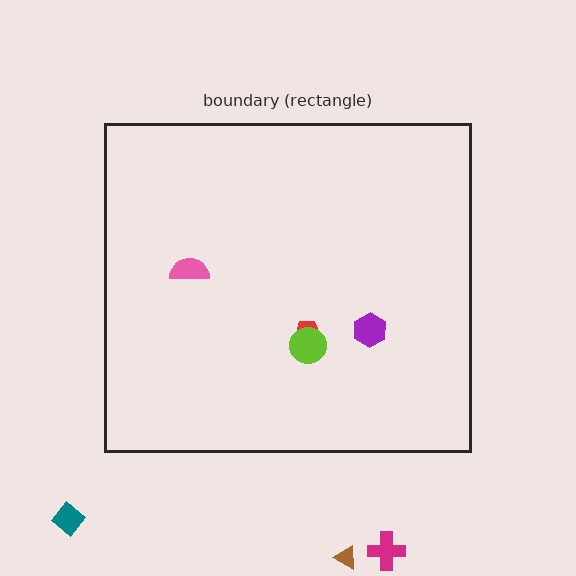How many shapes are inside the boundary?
4 inside, 3 outside.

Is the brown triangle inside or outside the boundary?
Outside.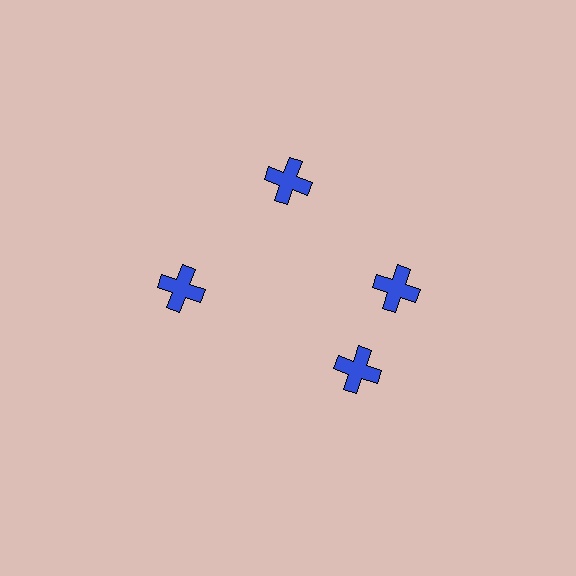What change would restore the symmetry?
The symmetry would be restored by rotating it back into even spacing with its neighbors so that all 4 crosses sit at equal angles and equal distance from the center.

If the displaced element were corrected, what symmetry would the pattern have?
It would have 4-fold rotational symmetry — the pattern would map onto itself every 90 degrees.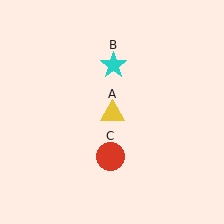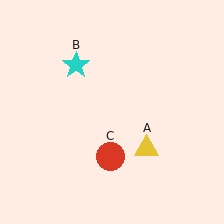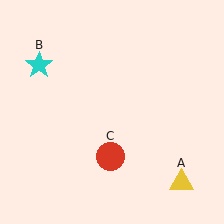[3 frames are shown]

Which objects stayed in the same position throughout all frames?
Red circle (object C) remained stationary.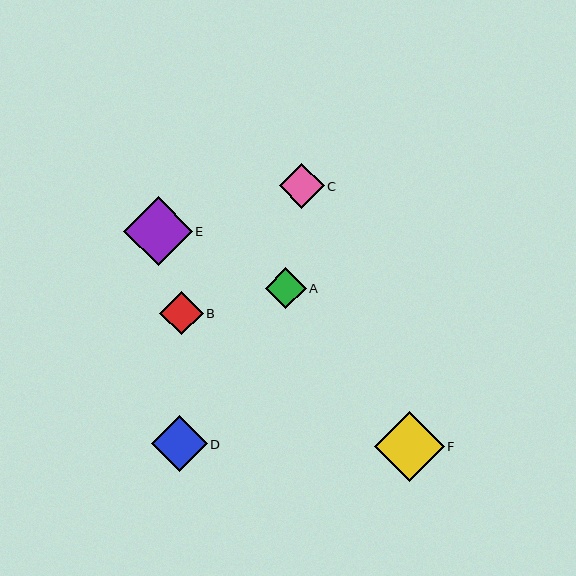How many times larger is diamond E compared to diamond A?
Diamond E is approximately 1.7 times the size of diamond A.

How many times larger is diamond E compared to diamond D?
Diamond E is approximately 1.2 times the size of diamond D.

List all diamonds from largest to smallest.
From largest to smallest: F, E, D, C, B, A.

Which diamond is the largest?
Diamond F is the largest with a size of approximately 70 pixels.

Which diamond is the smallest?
Diamond A is the smallest with a size of approximately 41 pixels.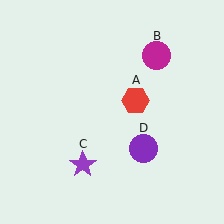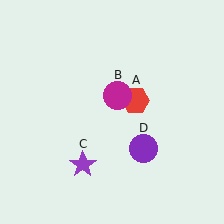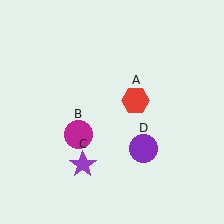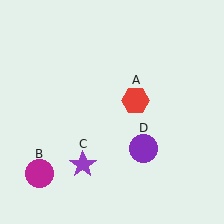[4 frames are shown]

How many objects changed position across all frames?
1 object changed position: magenta circle (object B).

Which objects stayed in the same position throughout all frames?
Red hexagon (object A) and purple star (object C) and purple circle (object D) remained stationary.